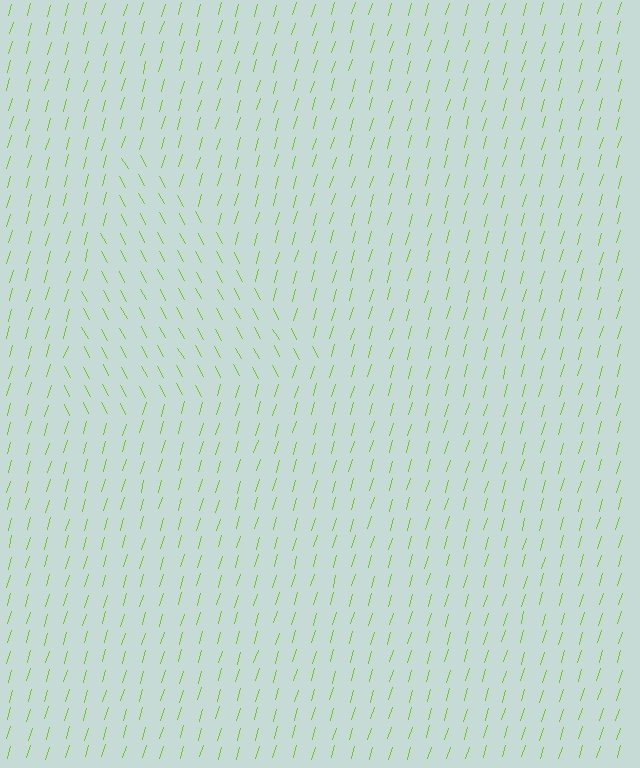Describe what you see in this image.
The image is filled with small lime line segments. A triangle region in the image has lines oriented differently from the surrounding lines, creating a visible texture boundary.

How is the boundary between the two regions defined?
The boundary is defined purely by a change in line orientation (approximately 45 degrees difference). All lines are the same color and thickness.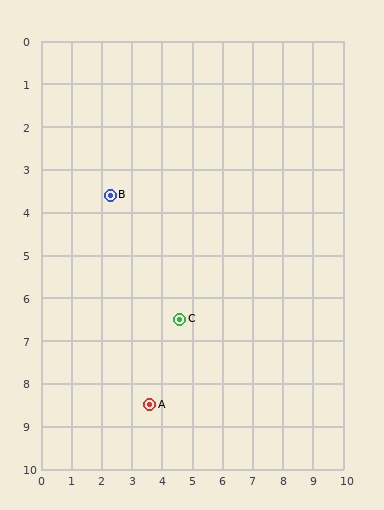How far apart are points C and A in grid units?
Points C and A are about 2.2 grid units apart.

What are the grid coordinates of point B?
Point B is at approximately (2.3, 3.6).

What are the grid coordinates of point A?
Point A is at approximately (3.6, 8.5).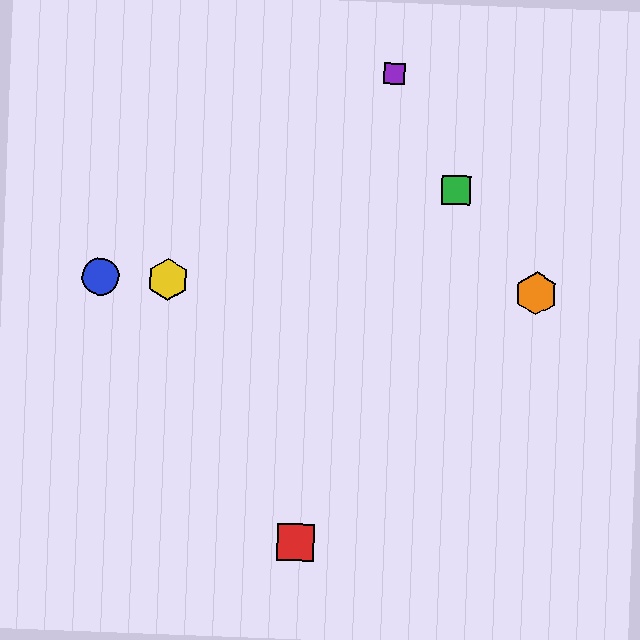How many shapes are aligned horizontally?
3 shapes (the blue circle, the yellow hexagon, the orange hexagon) are aligned horizontally.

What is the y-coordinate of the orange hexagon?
The orange hexagon is at y≈294.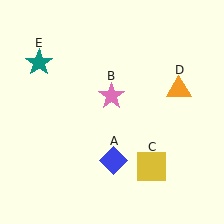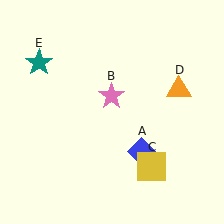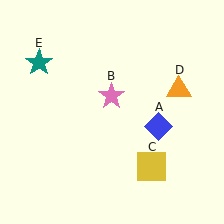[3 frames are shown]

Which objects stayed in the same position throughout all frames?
Pink star (object B) and yellow square (object C) and orange triangle (object D) and teal star (object E) remained stationary.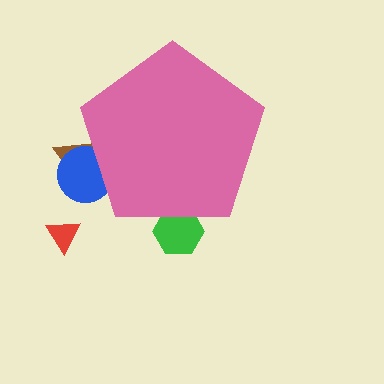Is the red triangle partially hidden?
No, the red triangle is fully visible.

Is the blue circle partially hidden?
Yes, the blue circle is partially hidden behind the pink pentagon.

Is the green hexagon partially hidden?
Yes, the green hexagon is partially hidden behind the pink pentagon.